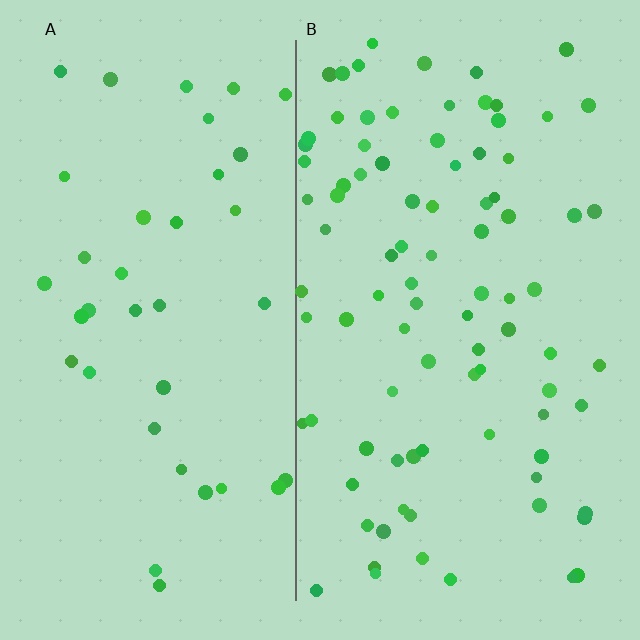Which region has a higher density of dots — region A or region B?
B (the right).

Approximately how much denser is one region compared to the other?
Approximately 2.4× — region B over region A.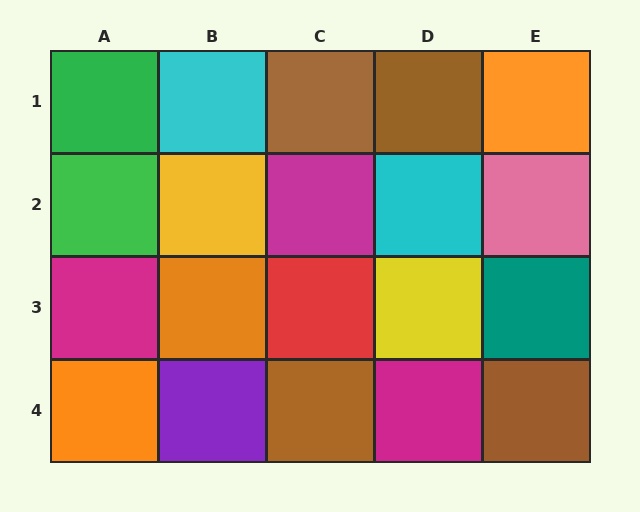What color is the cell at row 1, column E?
Orange.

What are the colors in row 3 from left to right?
Magenta, orange, red, yellow, teal.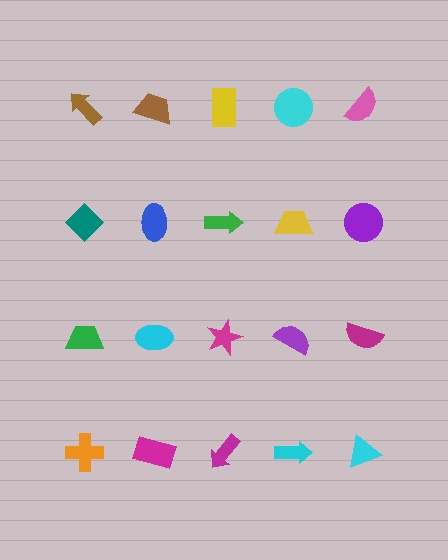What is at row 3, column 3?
A magenta star.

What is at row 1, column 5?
A pink semicircle.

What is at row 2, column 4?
A yellow trapezoid.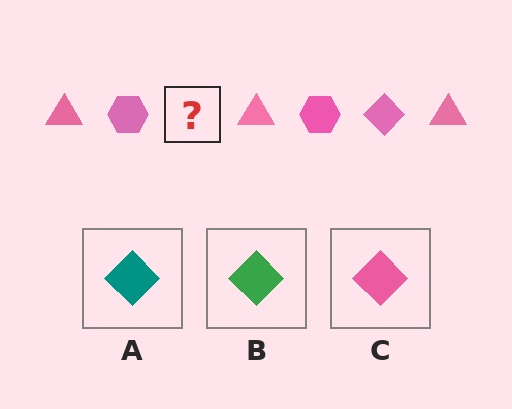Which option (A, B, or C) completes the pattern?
C.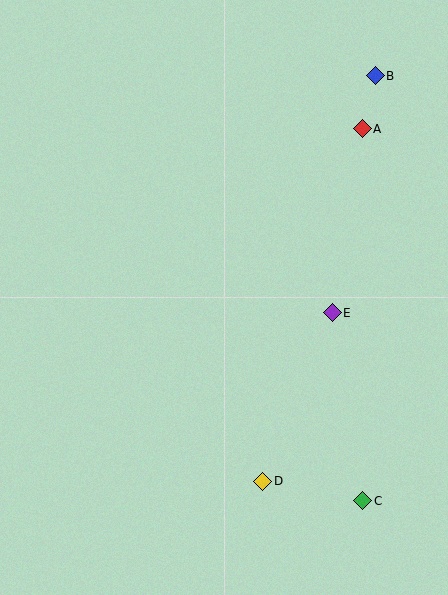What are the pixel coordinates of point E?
Point E is at (332, 313).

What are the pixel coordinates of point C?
Point C is at (363, 501).